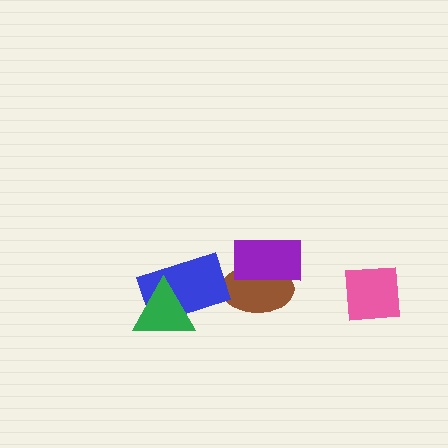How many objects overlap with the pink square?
0 objects overlap with the pink square.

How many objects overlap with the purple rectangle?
1 object overlaps with the purple rectangle.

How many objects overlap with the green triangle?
1 object overlaps with the green triangle.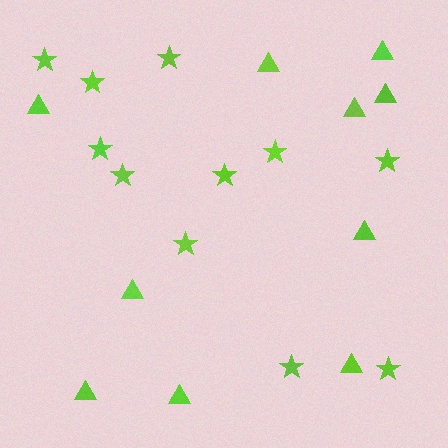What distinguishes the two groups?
There are 2 groups: one group of triangles (10) and one group of stars (11).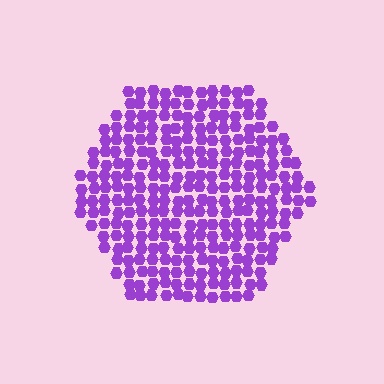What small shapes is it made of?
It is made of small hexagons.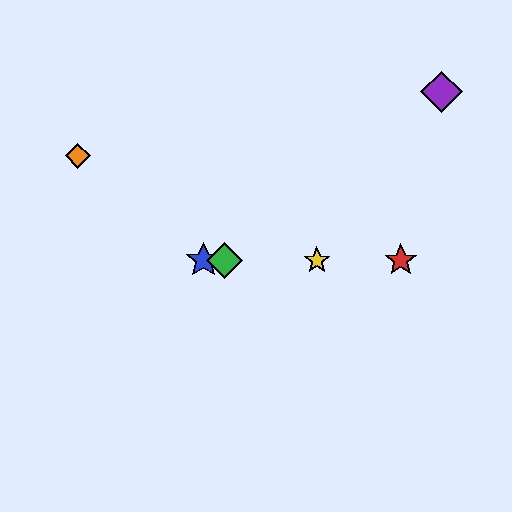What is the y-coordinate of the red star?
The red star is at y≈260.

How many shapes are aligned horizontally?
4 shapes (the red star, the blue star, the green diamond, the yellow star) are aligned horizontally.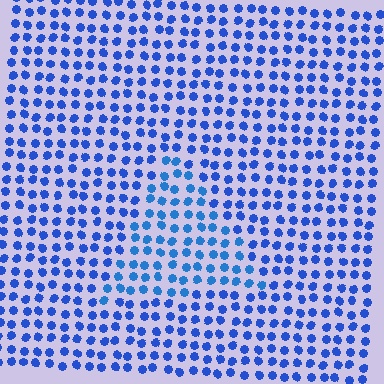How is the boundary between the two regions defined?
The boundary is defined purely by a slight shift in hue (about 16 degrees). Spacing, size, and orientation are identical on both sides.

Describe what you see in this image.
The image is filled with small blue elements in a uniform arrangement. A triangle-shaped region is visible where the elements are tinted to a slightly different hue, forming a subtle color boundary.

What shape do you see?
I see a triangle.